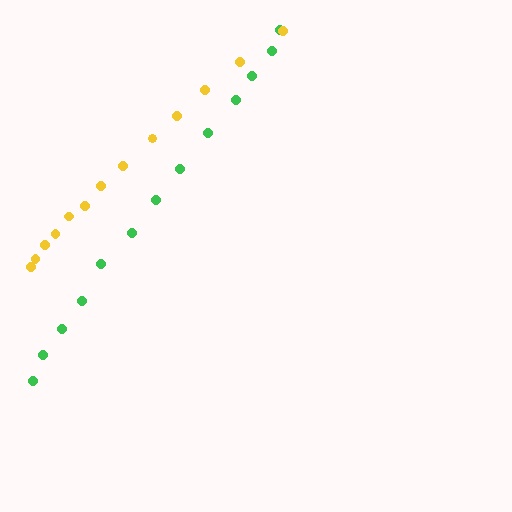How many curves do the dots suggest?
There are 2 distinct paths.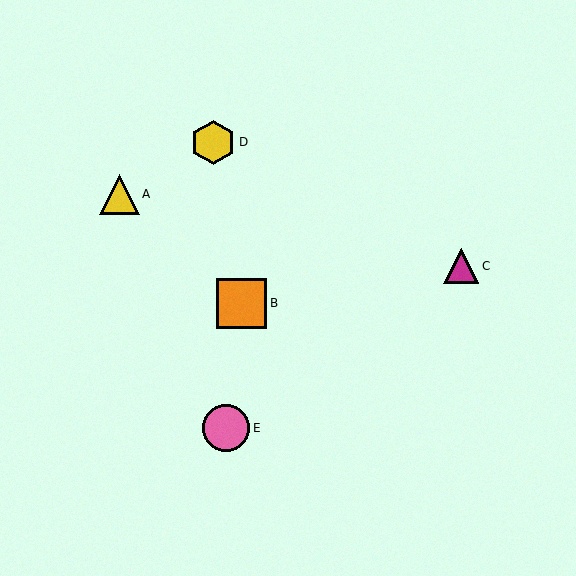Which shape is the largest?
The orange square (labeled B) is the largest.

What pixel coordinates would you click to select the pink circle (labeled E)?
Click at (226, 428) to select the pink circle E.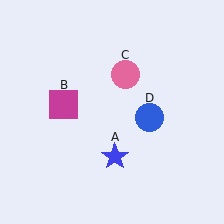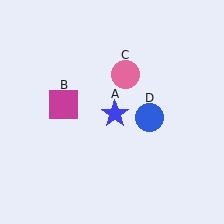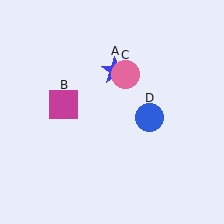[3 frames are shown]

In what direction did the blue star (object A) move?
The blue star (object A) moved up.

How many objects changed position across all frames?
1 object changed position: blue star (object A).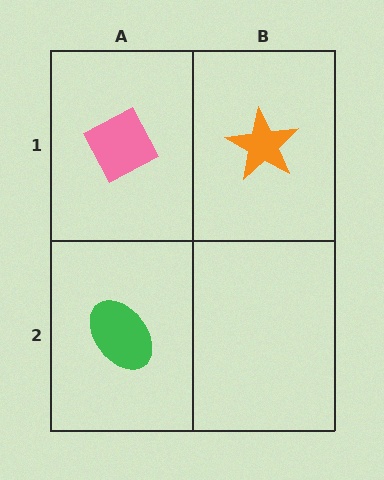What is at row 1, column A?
A pink diamond.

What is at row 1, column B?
An orange star.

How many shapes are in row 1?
2 shapes.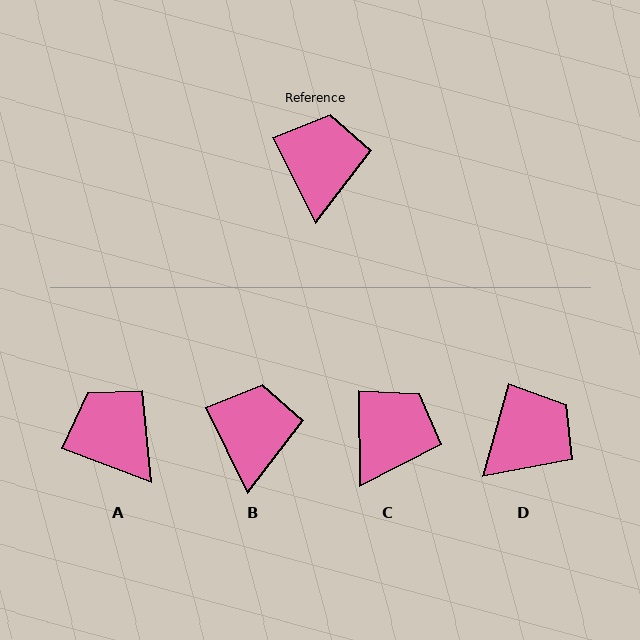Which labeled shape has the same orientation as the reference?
B.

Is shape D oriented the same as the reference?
No, it is off by about 42 degrees.